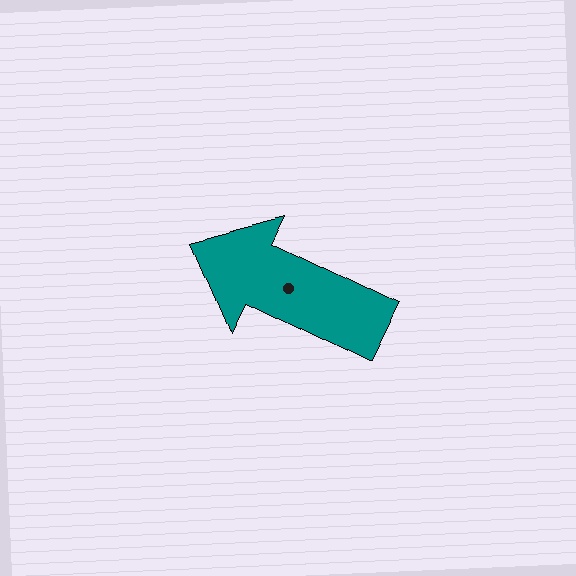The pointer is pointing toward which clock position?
Roughly 10 o'clock.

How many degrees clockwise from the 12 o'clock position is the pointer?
Approximately 296 degrees.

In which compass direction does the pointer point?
Northwest.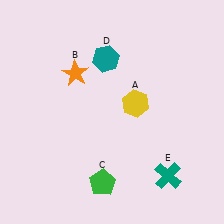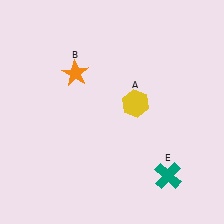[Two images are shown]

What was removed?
The teal hexagon (D), the green pentagon (C) were removed in Image 2.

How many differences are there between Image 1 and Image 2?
There are 2 differences between the two images.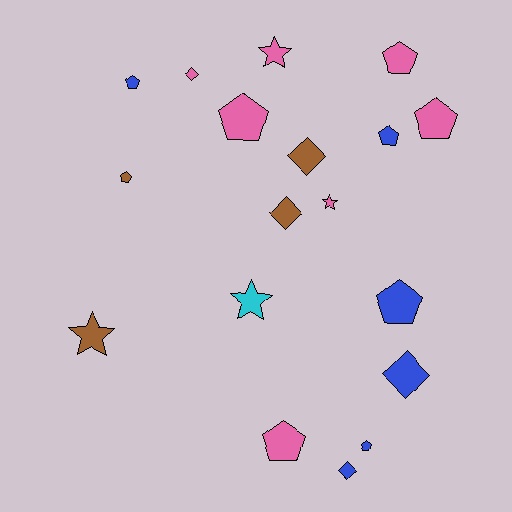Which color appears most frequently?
Pink, with 7 objects.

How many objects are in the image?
There are 18 objects.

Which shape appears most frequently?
Pentagon, with 9 objects.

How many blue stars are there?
There are no blue stars.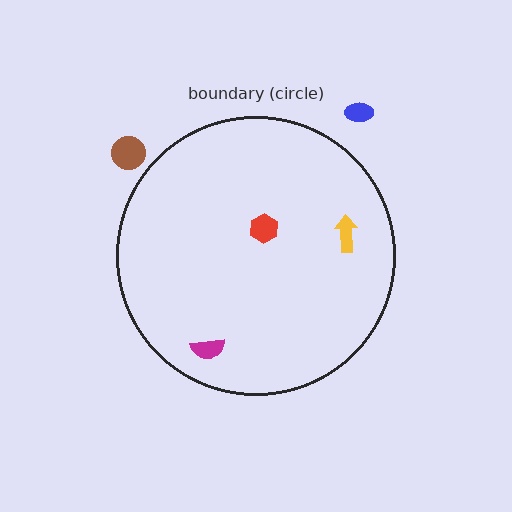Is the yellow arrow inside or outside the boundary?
Inside.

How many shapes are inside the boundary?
3 inside, 2 outside.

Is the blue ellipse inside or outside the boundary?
Outside.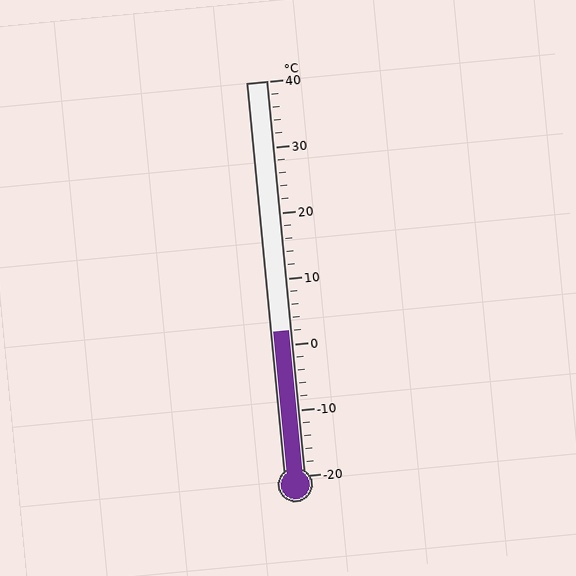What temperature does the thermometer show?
The thermometer shows approximately 2°C.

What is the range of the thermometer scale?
The thermometer scale ranges from -20°C to 40°C.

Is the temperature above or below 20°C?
The temperature is below 20°C.